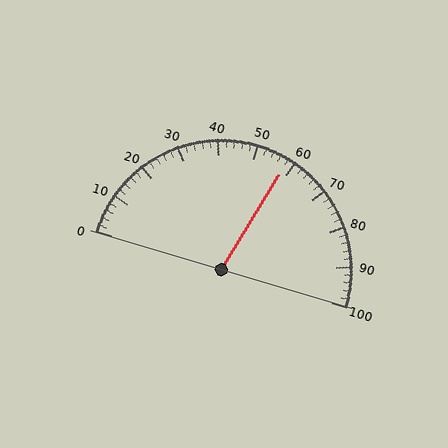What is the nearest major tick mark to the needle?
The nearest major tick mark is 60.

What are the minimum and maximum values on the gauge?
The gauge ranges from 0 to 100.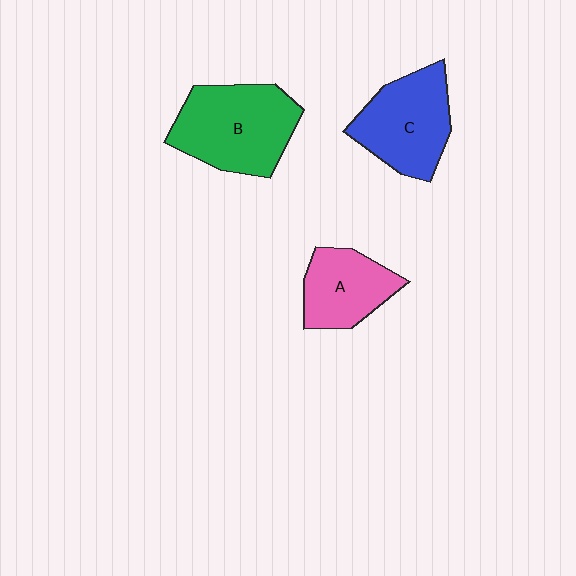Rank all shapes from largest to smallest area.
From largest to smallest: B (green), C (blue), A (pink).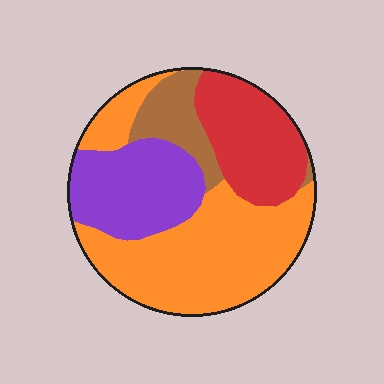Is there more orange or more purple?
Orange.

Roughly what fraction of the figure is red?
Red covers about 20% of the figure.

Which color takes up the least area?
Brown, at roughly 10%.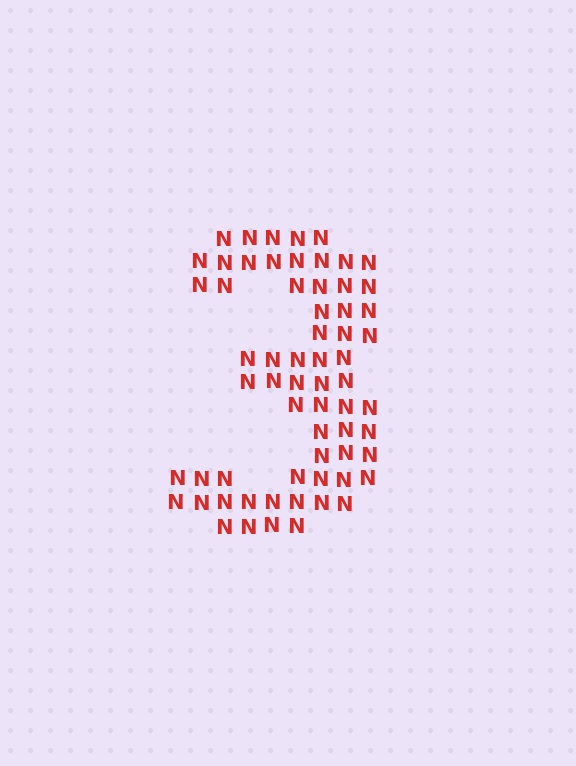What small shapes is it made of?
It is made of small letter N's.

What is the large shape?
The large shape is the digit 3.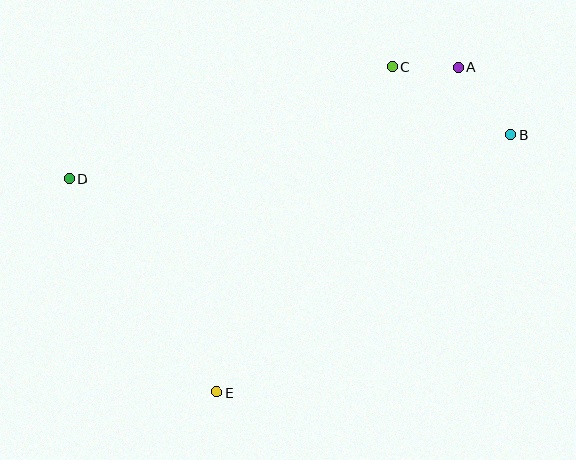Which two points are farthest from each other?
Points B and D are farthest from each other.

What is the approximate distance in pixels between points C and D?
The distance between C and D is approximately 342 pixels.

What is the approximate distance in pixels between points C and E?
The distance between C and E is approximately 370 pixels.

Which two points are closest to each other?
Points A and C are closest to each other.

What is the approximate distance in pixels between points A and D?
The distance between A and D is approximately 404 pixels.